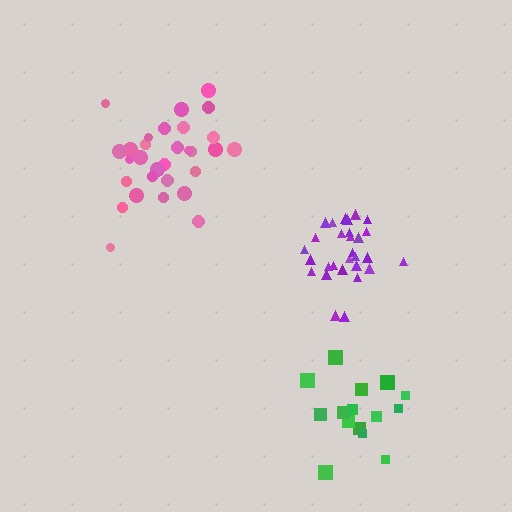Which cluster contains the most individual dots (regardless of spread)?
Pink (31).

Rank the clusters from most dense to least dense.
purple, pink, green.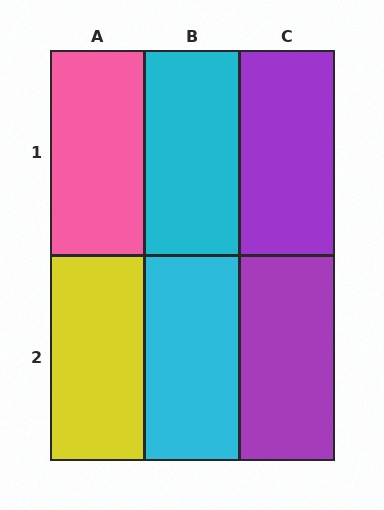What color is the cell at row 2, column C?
Purple.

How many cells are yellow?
1 cell is yellow.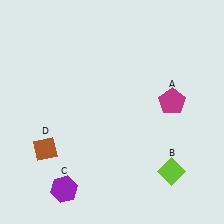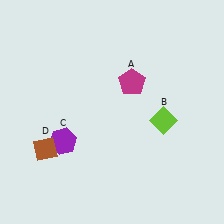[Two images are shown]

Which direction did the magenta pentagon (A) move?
The magenta pentagon (A) moved left.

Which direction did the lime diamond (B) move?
The lime diamond (B) moved up.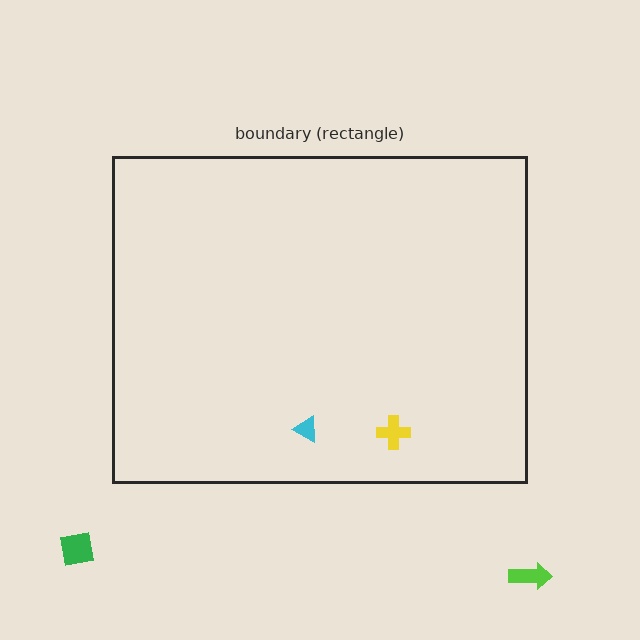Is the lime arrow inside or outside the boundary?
Outside.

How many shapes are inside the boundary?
2 inside, 2 outside.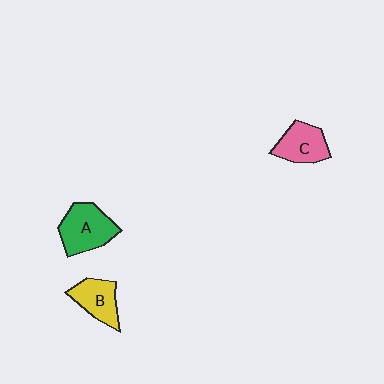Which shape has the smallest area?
Shape B (yellow).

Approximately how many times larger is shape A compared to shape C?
Approximately 1.3 times.